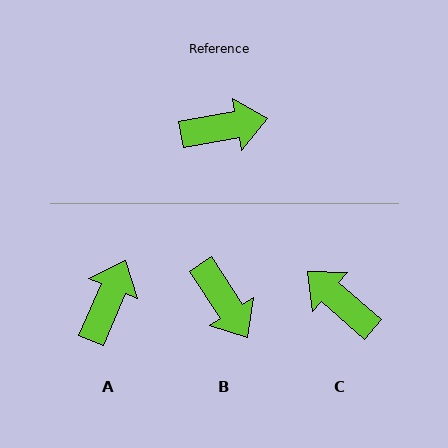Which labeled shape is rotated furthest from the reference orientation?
C, about 129 degrees away.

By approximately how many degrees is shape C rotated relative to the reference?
Approximately 129 degrees counter-clockwise.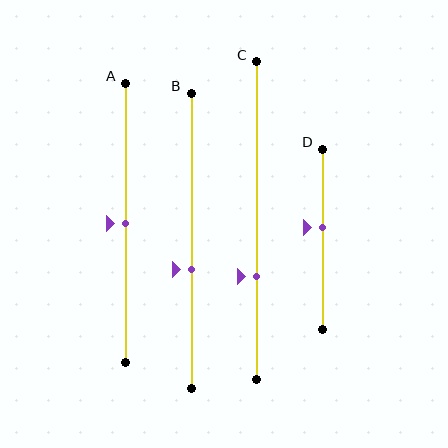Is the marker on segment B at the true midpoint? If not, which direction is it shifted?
No, the marker on segment B is shifted downward by about 10% of the segment length.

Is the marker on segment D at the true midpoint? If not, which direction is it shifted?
No, the marker on segment D is shifted upward by about 6% of the segment length.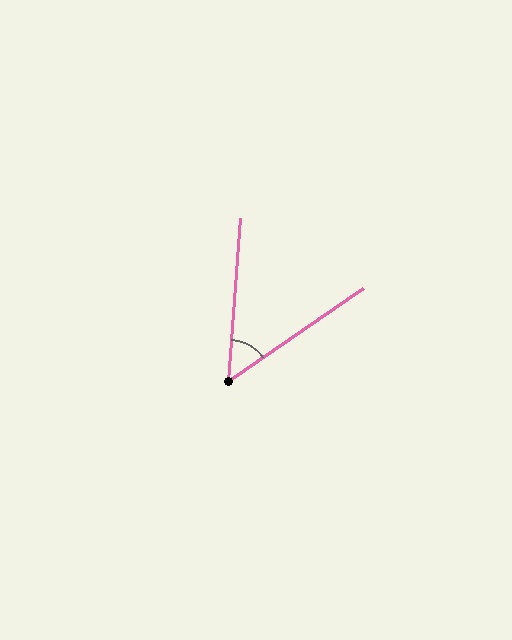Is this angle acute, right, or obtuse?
It is acute.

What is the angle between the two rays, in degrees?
Approximately 51 degrees.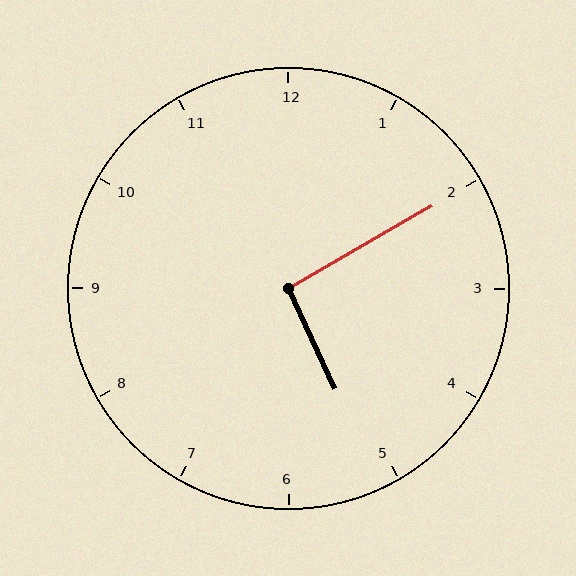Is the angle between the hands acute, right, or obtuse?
It is right.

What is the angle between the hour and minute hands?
Approximately 95 degrees.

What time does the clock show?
5:10.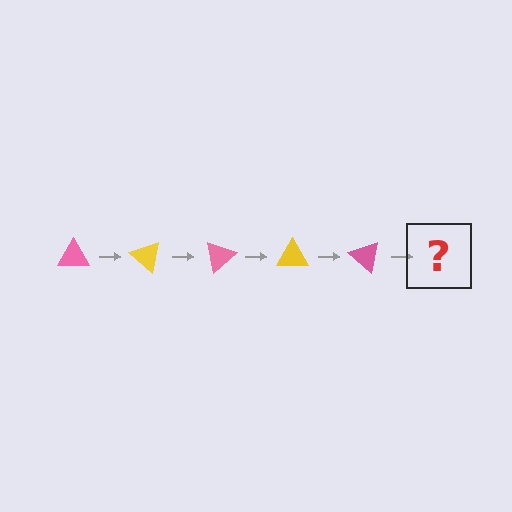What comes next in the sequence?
The next element should be a yellow triangle, rotated 200 degrees from the start.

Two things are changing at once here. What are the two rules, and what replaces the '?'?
The two rules are that it rotates 40 degrees each step and the color cycles through pink and yellow. The '?' should be a yellow triangle, rotated 200 degrees from the start.